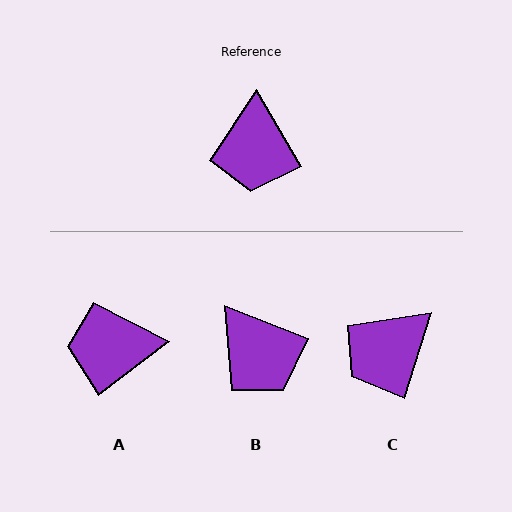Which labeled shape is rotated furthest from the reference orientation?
A, about 83 degrees away.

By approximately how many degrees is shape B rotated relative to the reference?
Approximately 38 degrees counter-clockwise.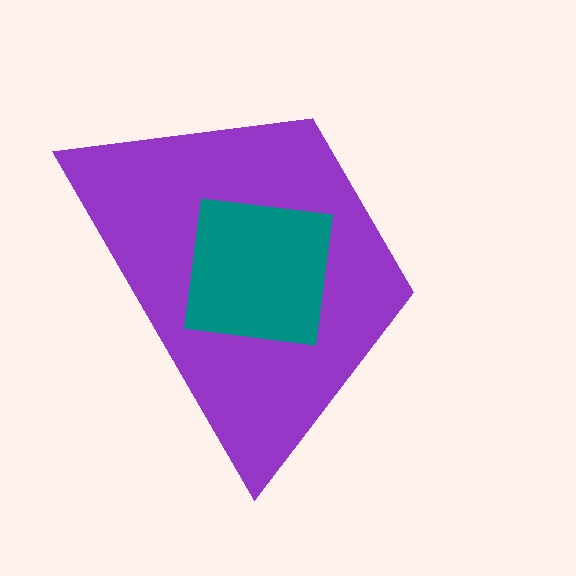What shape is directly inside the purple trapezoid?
The teal square.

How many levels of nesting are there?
2.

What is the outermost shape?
The purple trapezoid.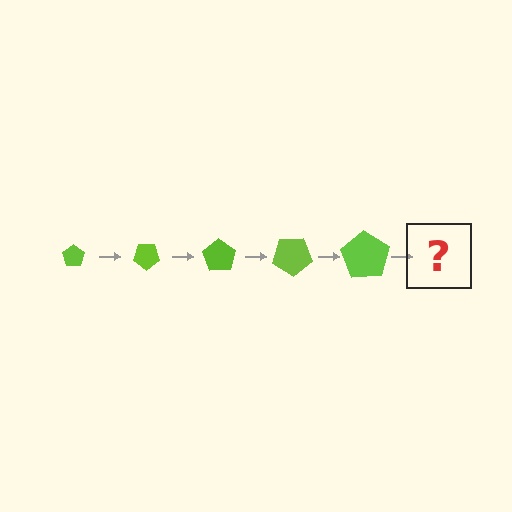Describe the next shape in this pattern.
It should be a pentagon, larger than the previous one and rotated 175 degrees from the start.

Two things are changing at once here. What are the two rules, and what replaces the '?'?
The two rules are that the pentagon grows larger each step and it rotates 35 degrees each step. The '?' should be a pentagon, larger than the previous one and rotated 175 degrees from the start.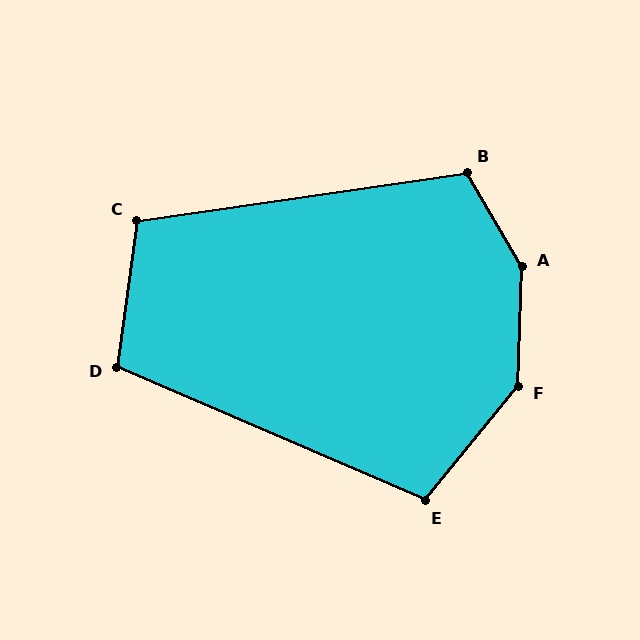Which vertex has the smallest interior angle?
D, at approximately 106 degrees.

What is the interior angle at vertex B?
Approximately 112 degrees (obtuse).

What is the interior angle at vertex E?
Approximately 106 degrees (obtuse).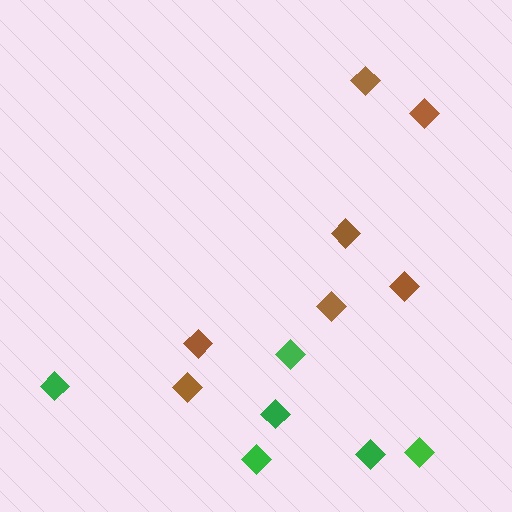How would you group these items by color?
There are 2 groups: one group of brown diamonds (7) and one group of green diamonds (6).